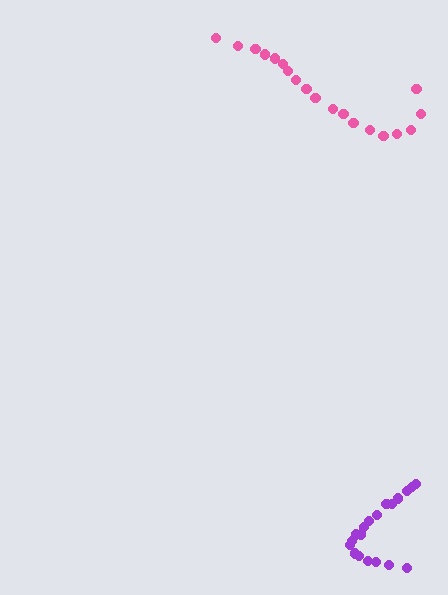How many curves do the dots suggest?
There are 2 distinct paths.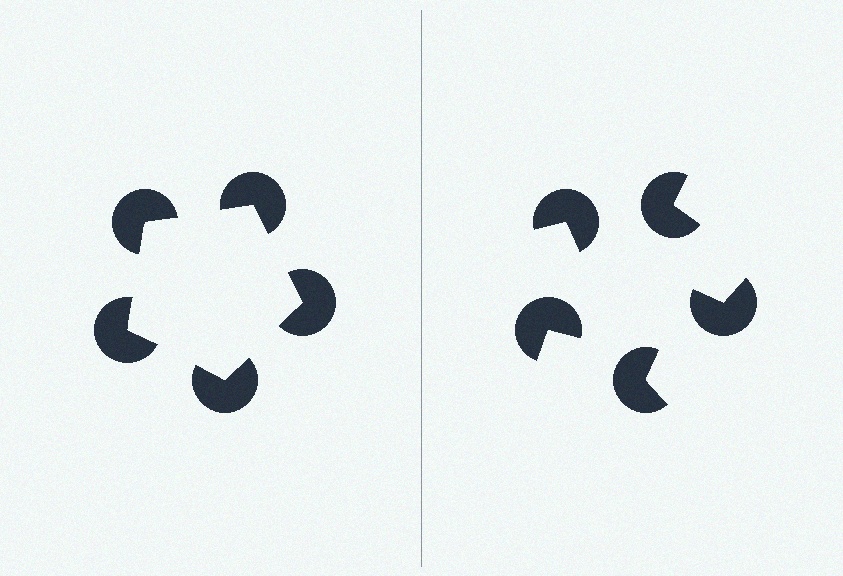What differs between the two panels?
The pac-man discs are positioned identically on both sides; only the wedge orientations differ. On the left they align to a pentagon; on the right they are misaligned.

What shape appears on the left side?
An illusory pentagon.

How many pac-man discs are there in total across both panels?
10 — 5 on each side.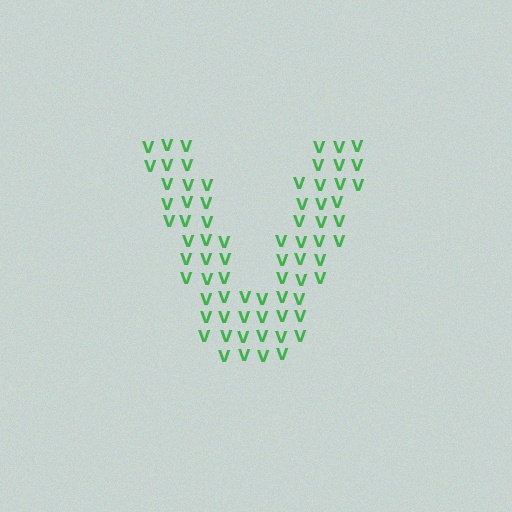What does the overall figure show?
The overall figure shows the letter V.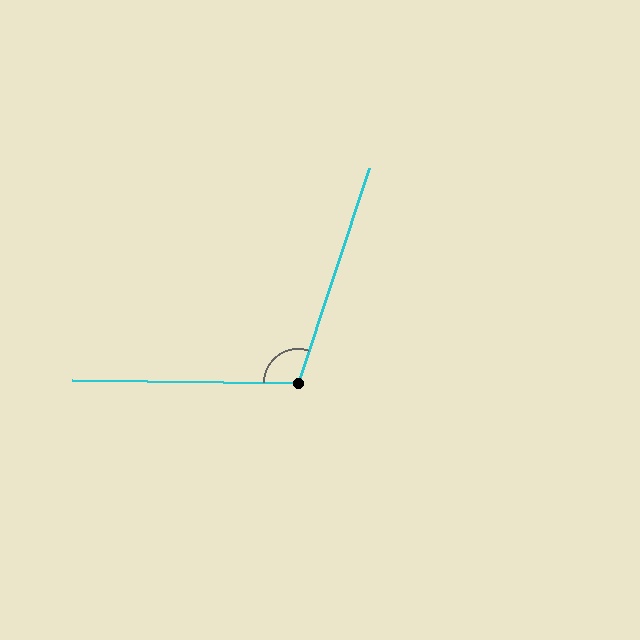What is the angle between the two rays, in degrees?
Approximately 108 degrees.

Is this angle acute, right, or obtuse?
It is obtuse.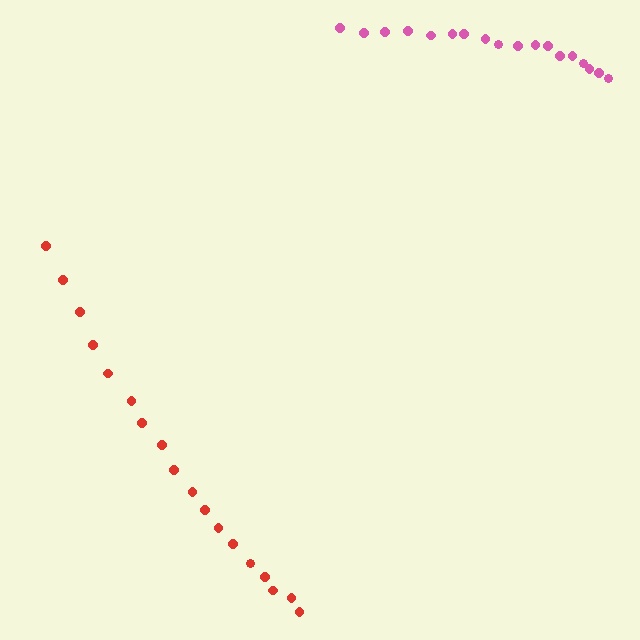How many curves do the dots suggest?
There are 2 distinct paths.